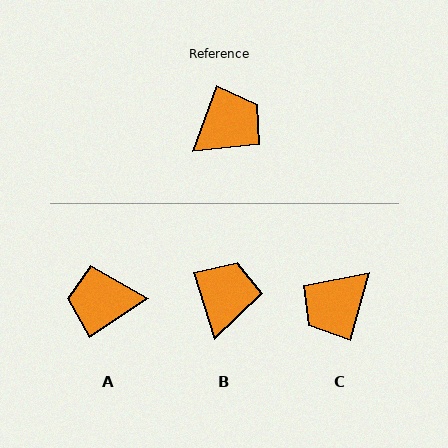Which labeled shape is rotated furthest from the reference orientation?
C, about 176 degrees away.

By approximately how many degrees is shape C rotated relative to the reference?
Approximately 176 degrees clockwise.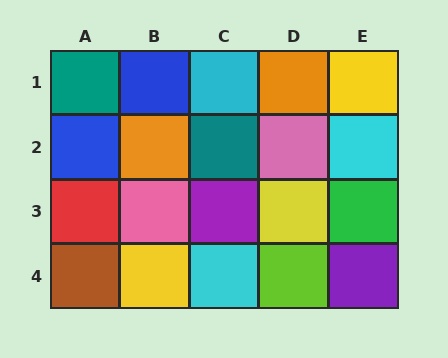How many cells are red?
1 cell is red.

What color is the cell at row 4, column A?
Brown.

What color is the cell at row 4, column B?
Yellow.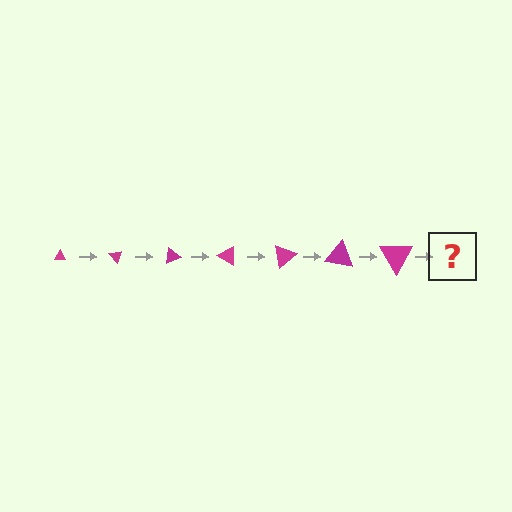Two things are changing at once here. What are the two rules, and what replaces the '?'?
The two rules are that the triangle grows larger each step and it rotates 50 degrees each step. The '?' should be a triangle, larger than the previous one and rotated 350 degrees from the start.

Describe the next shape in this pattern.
It should be a triangle, larger than the previous one and rotated 350 degrees from the start.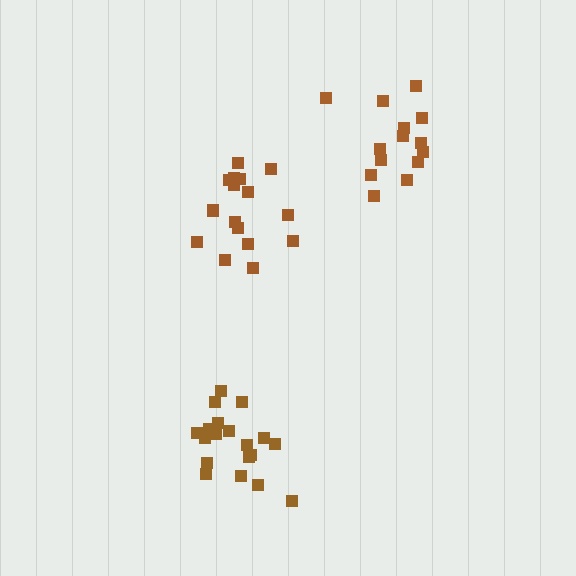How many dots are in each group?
Group 1: 14 dots, Group 2: 19 dots, Group 3: 16 dots (49 total).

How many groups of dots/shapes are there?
There are 3 groups.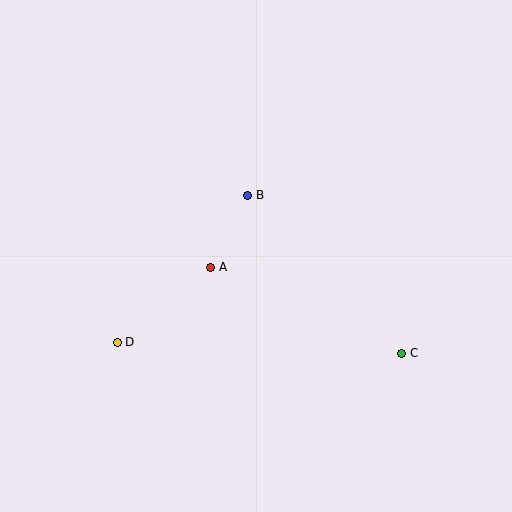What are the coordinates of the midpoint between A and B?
The midpoint between A and B is at (229, 231).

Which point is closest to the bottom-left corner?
Point D is closest to the bottom-left corner.